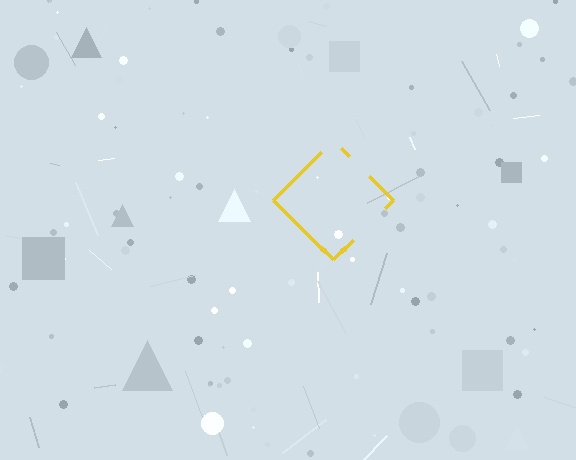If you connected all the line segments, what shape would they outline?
They would outline a diamond.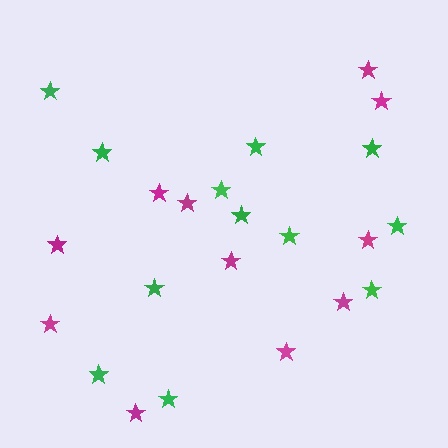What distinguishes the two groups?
There are 2 groups: one group of magenta stars (11) and one group of green stars (12).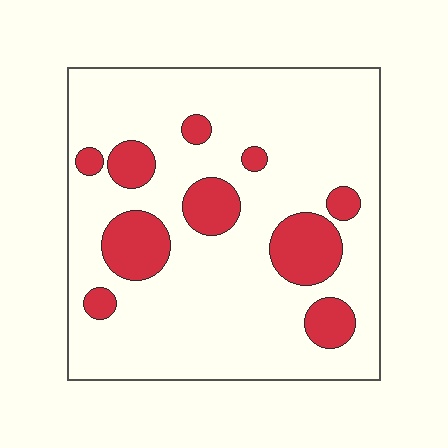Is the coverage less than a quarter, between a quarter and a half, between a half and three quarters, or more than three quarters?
Less than a quarter.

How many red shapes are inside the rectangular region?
10.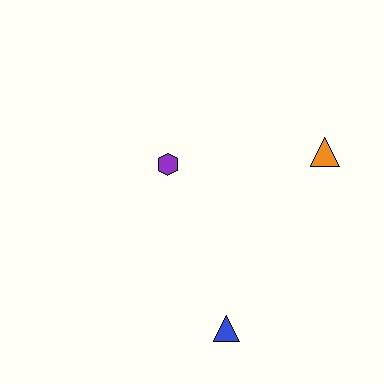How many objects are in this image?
There are 3 objects.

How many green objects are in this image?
There are no green objects.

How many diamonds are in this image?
There are no diamonds.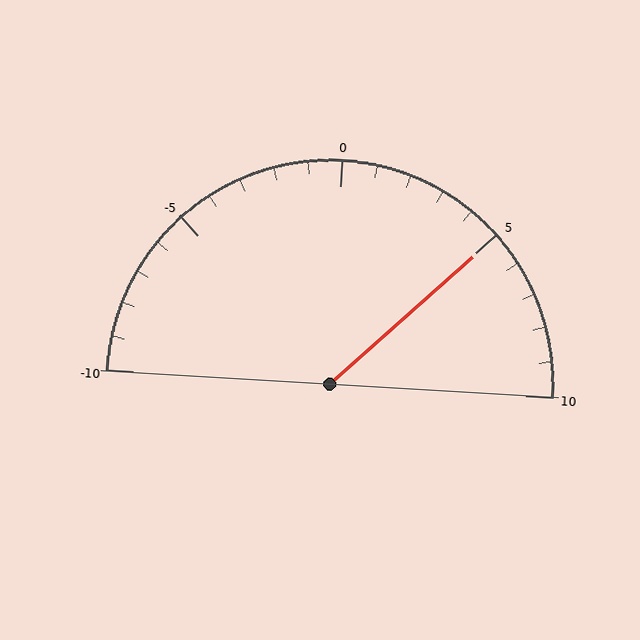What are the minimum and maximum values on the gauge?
The gauge ranges from -10 to 10.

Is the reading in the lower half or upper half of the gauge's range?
The reading is in the upper half of the range (-10 to 10).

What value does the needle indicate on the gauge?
The needle indicates approximately 5.